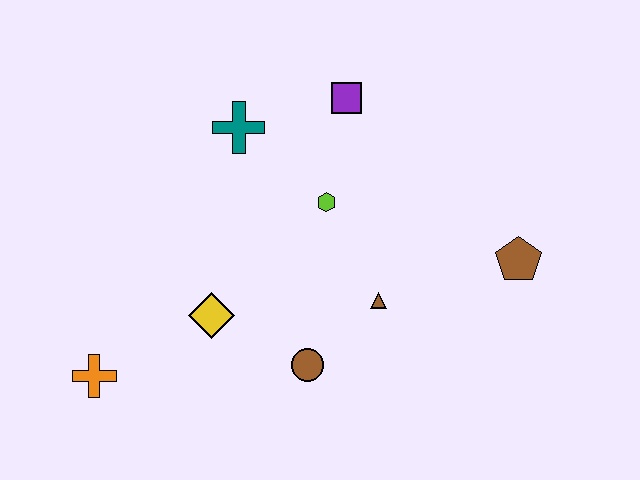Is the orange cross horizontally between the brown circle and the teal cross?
No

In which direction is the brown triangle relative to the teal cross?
The brown triangle is below the teal cross.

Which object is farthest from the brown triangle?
The orange cross is farthest from the brown triangle.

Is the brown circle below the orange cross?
No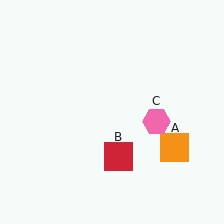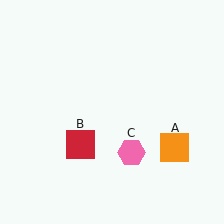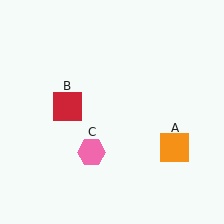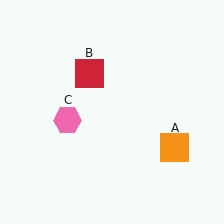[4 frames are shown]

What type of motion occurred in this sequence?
The red square (object B), pink hexagon (object C) rotated clockwise around the center of the scene.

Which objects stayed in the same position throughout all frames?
Orange square (object A) remained stationary.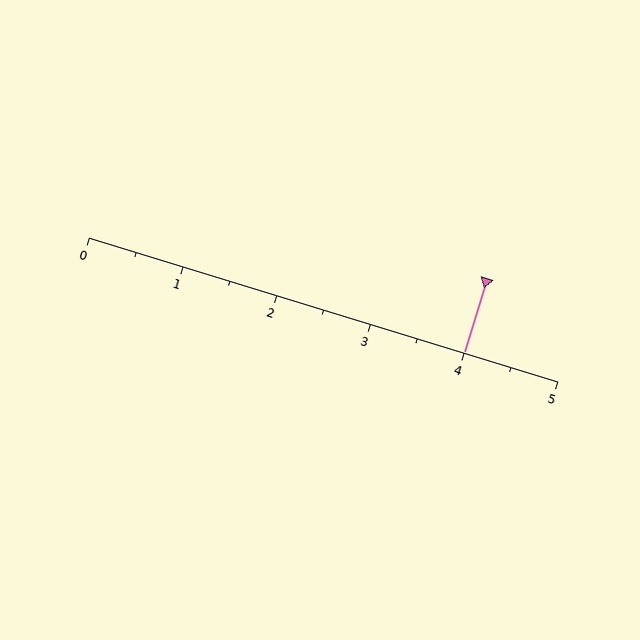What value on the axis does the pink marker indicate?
The marker indicates approximately 4.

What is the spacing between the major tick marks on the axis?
The major ticks are spaced 1 apart.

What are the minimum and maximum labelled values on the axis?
The axis runs from 0 to 5.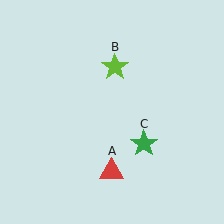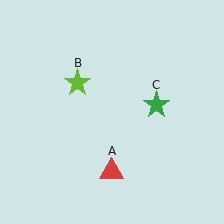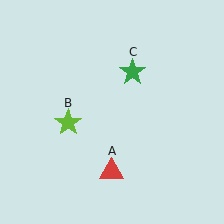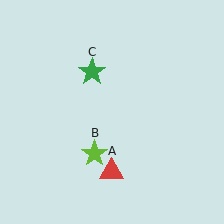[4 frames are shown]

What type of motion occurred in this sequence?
The lime star (object B), green star (object C) rotated counterclockwise around the center of the scene.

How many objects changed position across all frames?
2 objects changed position: lime star (object B), green star (object C).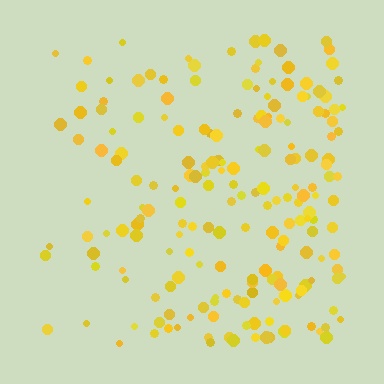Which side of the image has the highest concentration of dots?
The right.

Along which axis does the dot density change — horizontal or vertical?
Horizontal.